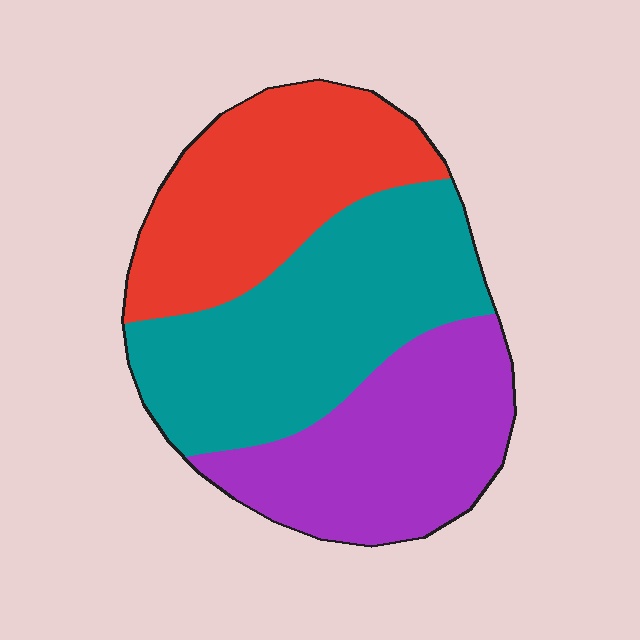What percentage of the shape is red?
Red covers about 30% of the shape.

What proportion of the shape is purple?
Purple takes up about one third (1/3) of the shape.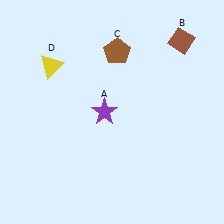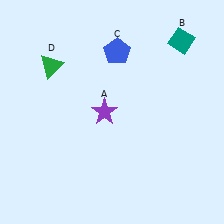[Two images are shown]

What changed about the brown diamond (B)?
In Image 1, B is brown. In Image 2, it changed to teal.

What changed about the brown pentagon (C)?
In Image 1, C is brown. In Image 2, it changed to blue.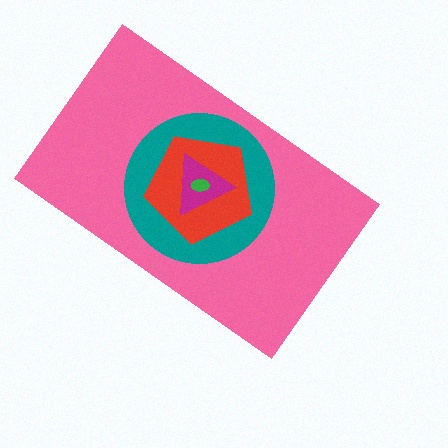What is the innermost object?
The green ellipse.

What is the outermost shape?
The pink rectangle.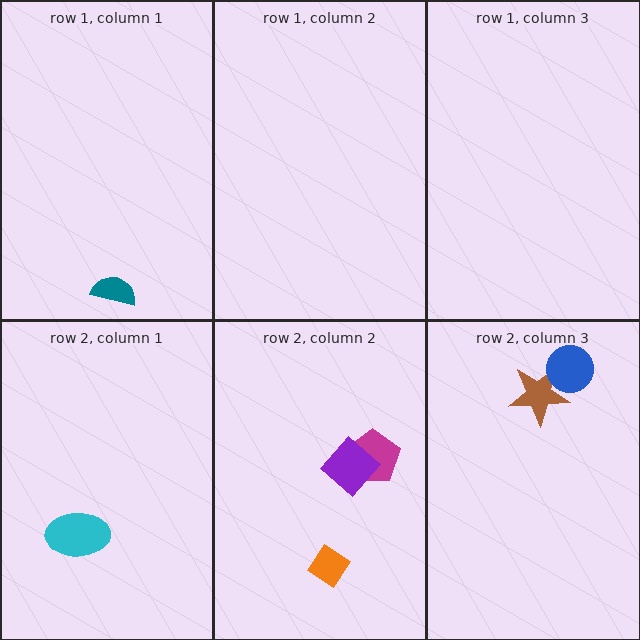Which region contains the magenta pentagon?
The row 2, column 2 region.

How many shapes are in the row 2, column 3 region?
2.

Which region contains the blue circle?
The row 2, column 3 region.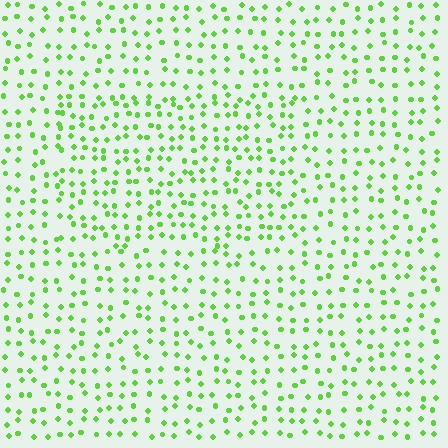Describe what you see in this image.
The image contains small lime elements arranged at two different densities. A rectangle-shaped region is visible where the elements are more densely packed than the surrounding area.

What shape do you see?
I see a rectangle.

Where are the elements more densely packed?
The elements are more densely packed inside the rectangle boundary.